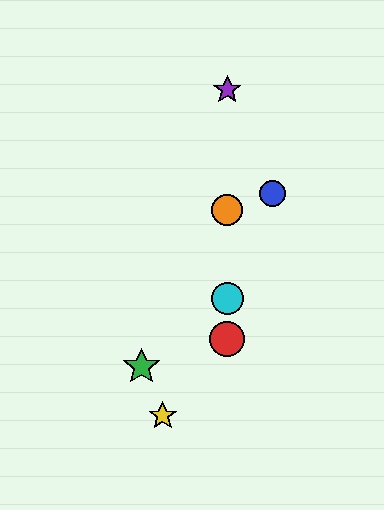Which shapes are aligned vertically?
The red circle, the purple star, the orange circle, the cyan circle are aligned vertically.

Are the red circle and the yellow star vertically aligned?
No, the red circle is at x≈227 and the yellow star is at x≈163.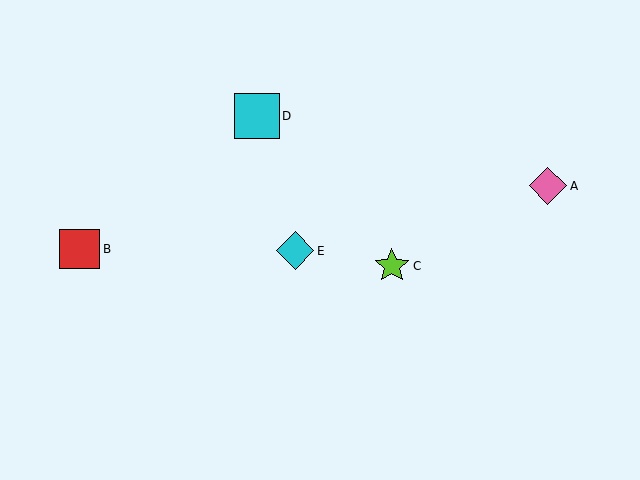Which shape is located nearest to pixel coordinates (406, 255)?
The lime star (labeled C) at (392, 266) is nearest to that location.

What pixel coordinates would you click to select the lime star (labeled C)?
Click at (392, 266) to select the lime star C.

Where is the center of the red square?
The center of the red square is at (80, 249).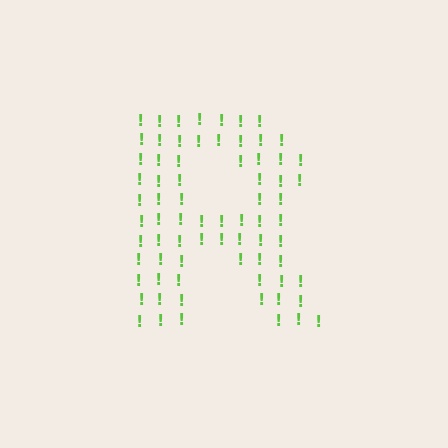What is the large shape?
The large shape is the letter R.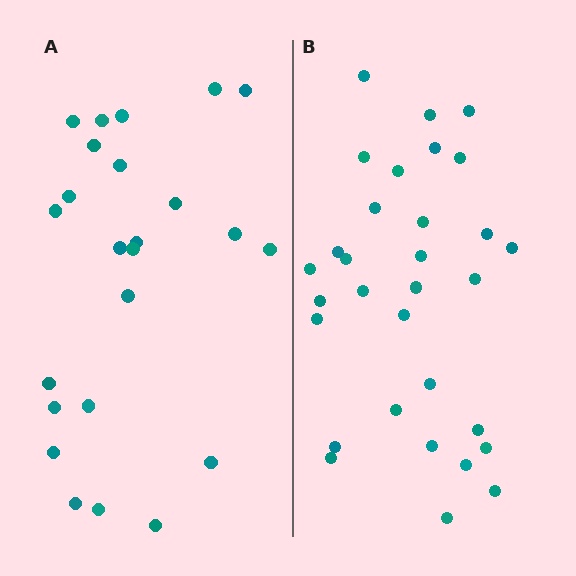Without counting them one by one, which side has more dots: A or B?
Region B (the right region) has more dots.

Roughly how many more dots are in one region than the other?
Region B has roughly 8 or so more dots than region A.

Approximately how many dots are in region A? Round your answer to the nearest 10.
About 20 dots. (The exact count is 24, which rounds to 20.)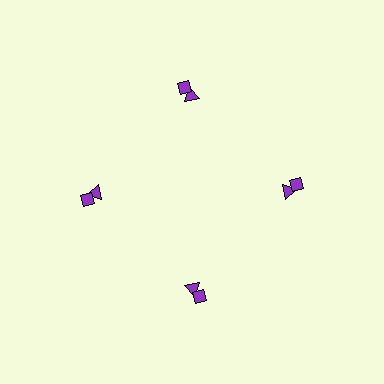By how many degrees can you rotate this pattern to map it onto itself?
The pattern maps onto itself every 90 degrees of rotation.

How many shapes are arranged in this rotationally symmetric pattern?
There are 8 shapes, arranged in 4 groups of 2.